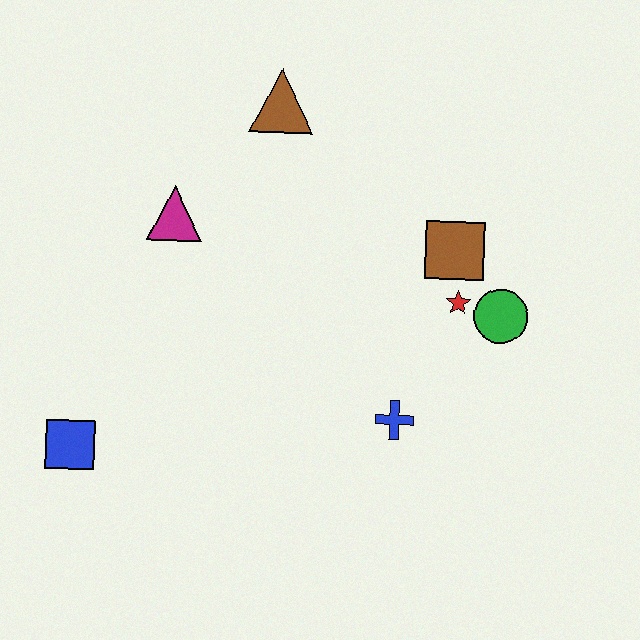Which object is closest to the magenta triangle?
The brown triangle is closest to the magenta triangle.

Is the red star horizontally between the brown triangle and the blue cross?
No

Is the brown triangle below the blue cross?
No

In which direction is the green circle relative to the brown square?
The green circle is below the brown square.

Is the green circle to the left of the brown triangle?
No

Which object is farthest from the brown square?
The blue square is farthest from the brown square.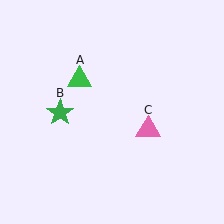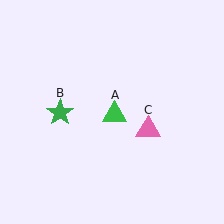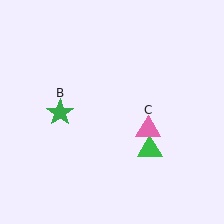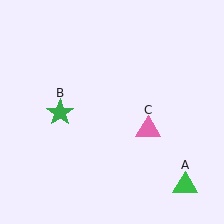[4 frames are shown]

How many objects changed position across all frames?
1 object changed position: green triangle (object A).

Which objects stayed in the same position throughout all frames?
Green star (object B) and pink triangle (object C) remained stationary.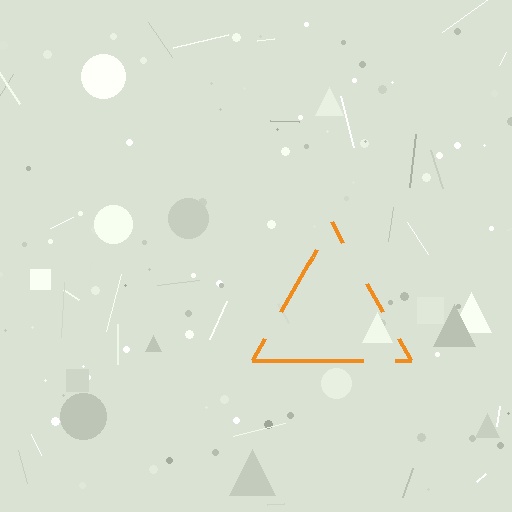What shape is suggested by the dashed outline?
The dashed outline suggests a triangle.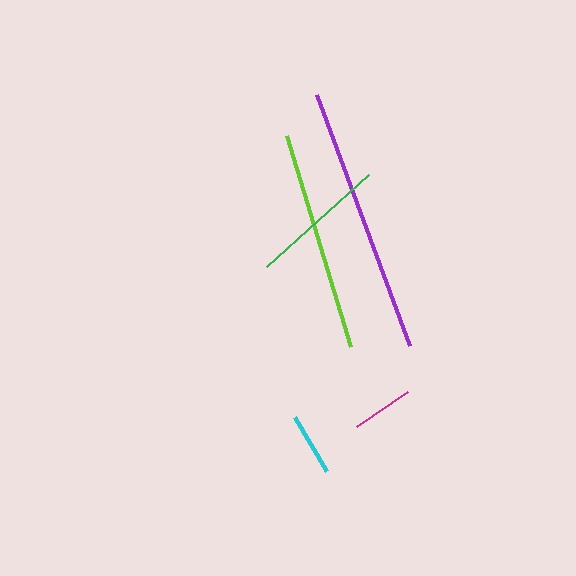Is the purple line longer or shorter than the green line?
The purple line is longer than the green line.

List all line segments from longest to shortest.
From longest to shortest: purple, lime, green, cyan, magenta.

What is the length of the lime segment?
The lime segment is approximately 221 pixels long.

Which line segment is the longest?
The purple line is the longest at approximately 267 pixels.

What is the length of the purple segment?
The purple segment is approximately 267 pixels long.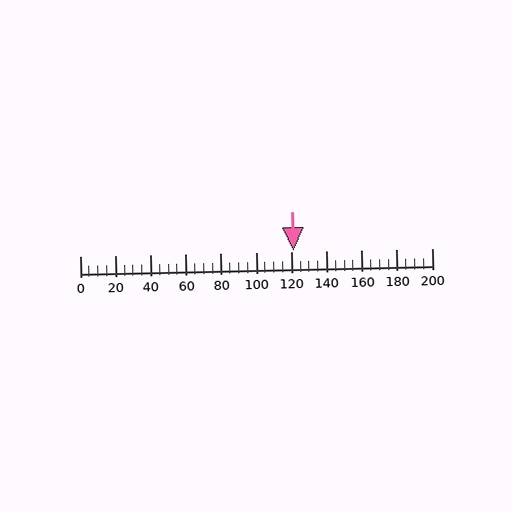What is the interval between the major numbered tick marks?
The major tick marks are spaced 20 units apart.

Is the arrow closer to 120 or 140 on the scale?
The arrow is closer to 120.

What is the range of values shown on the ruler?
The ruler shows values from 0 to 200.